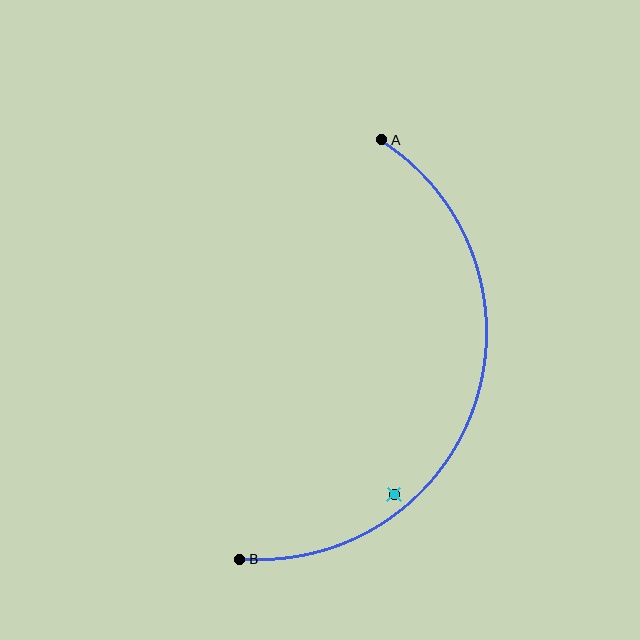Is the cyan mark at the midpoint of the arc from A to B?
No — the cyan mark does not lie on the arc at all. It sits slightly inside the curve.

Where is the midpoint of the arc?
The arc midpoint is the point on the curve farthest from the straight line joining A and B. It sits to the right of that line.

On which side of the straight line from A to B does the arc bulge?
The arc bulges to the right of the straight line connecting A and B.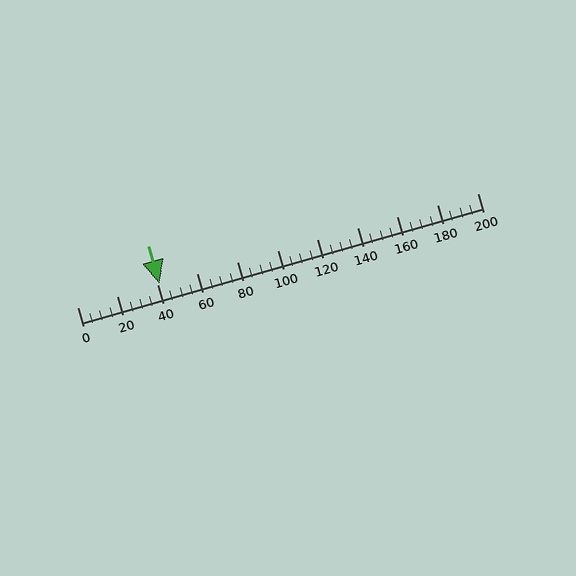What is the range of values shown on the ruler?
The ruler shows values from 0 to 200.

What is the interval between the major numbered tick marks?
The major tick marks are spaced 20 units apart.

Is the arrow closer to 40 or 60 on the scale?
The arrow is closer to 40.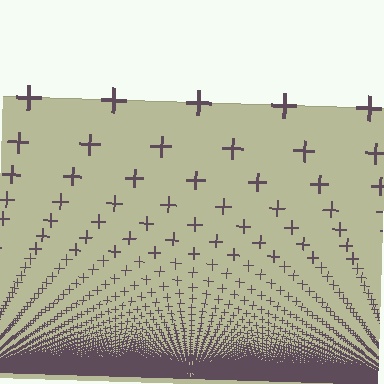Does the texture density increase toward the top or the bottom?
Density increases toward the bottom.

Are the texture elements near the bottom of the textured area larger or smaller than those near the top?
Smaller. The gradient is inverted — elements near the bottom are smaller and denser.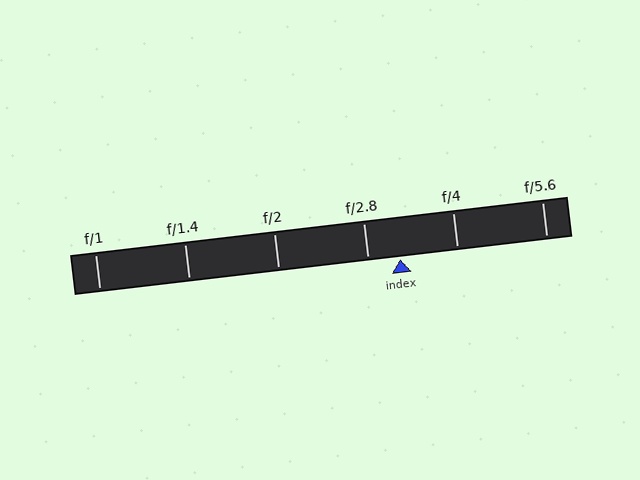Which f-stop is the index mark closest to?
The index mark is closest to f/2.8.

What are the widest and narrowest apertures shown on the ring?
The widest aperture shown is f/1 and the narrowest is f/5.6.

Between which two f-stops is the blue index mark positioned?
The index mark is between f/2.8 and f/4.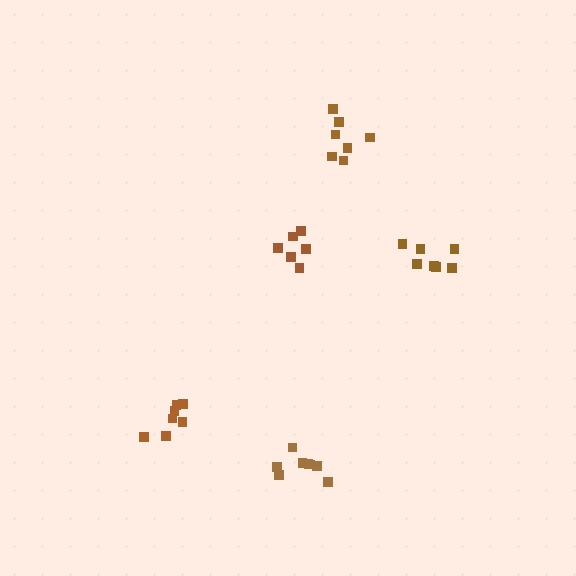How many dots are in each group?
Group 1: 6 dots, Group 2: 8 dots, Group 3: 7 dots, Group 4: 7 dots, Group 5: 7 dots (35 total).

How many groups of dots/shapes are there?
There are 5 groups.